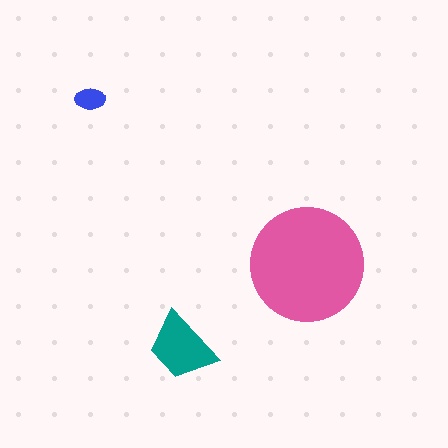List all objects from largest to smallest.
The pink circle, the teal trapezoid, the blue ellipse.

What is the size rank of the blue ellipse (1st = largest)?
3rd.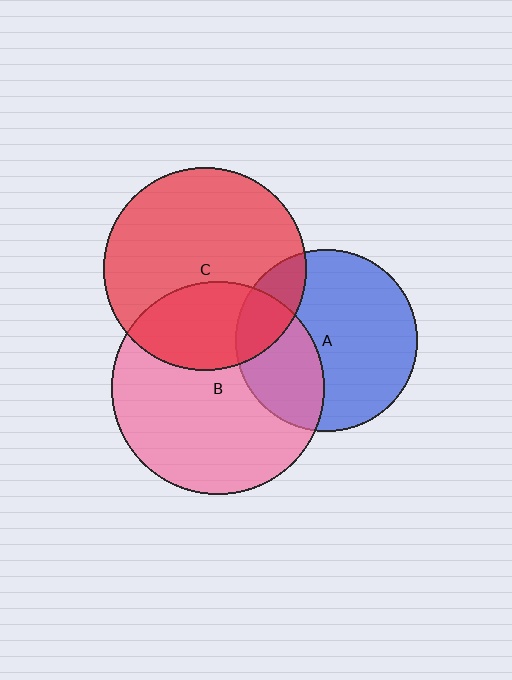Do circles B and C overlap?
Yes.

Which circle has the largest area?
Circle B (pink).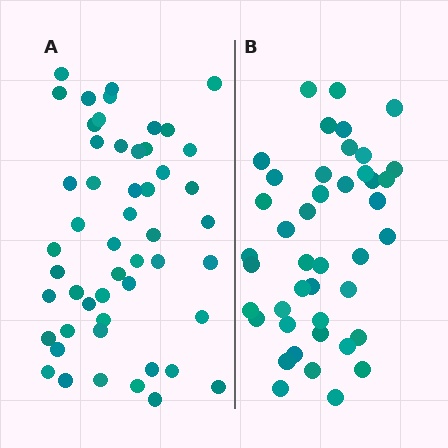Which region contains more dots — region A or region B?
Region A (the left region) has more dots.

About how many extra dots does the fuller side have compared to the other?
Region A has roughly 8 or so more dots than region B.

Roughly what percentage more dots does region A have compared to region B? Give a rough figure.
About 20% more.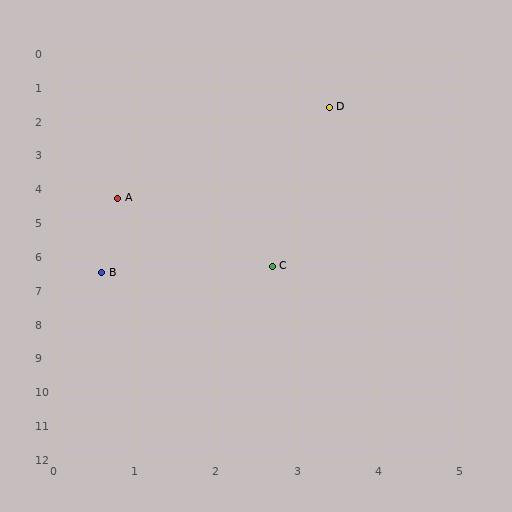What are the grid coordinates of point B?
Point B is at approximately (0.6, 6.5).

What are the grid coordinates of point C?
Point C is at approximately (2.7, 6.3).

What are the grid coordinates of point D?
Point D is at approximately (3.4, 1.6).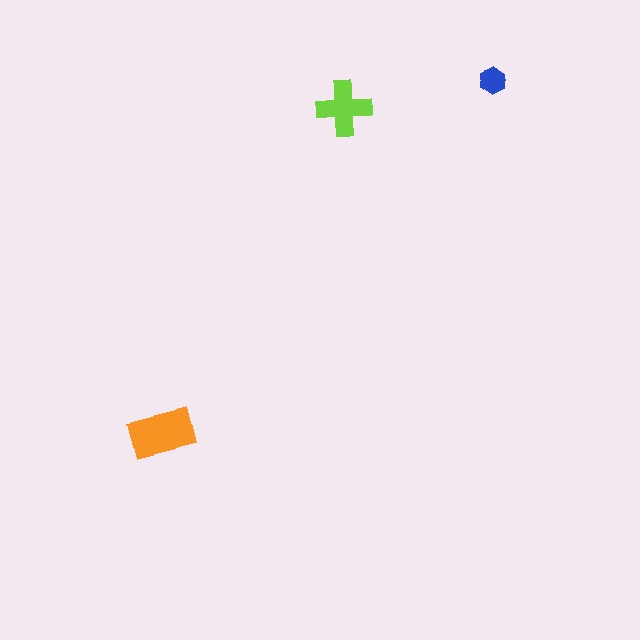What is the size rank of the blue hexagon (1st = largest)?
3rd.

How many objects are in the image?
There are 3 objects in the image.